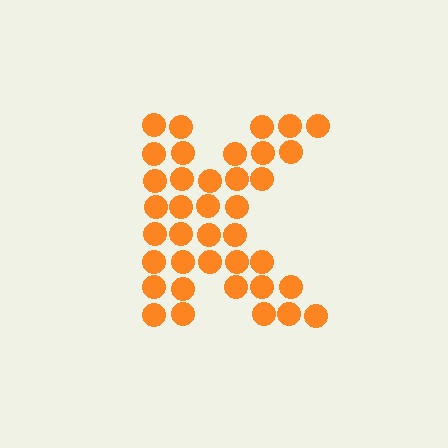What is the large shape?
The large shape is the letter K.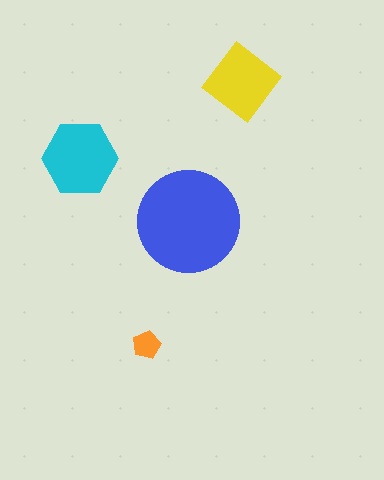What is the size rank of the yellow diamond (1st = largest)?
3rd.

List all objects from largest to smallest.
The blue circle, the cyan hexagon, the yellow diamond, the orange pentagon.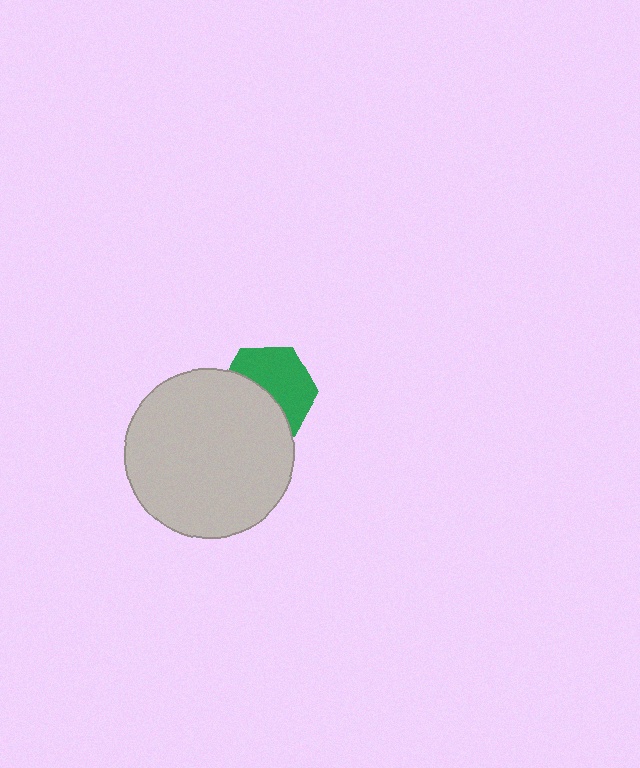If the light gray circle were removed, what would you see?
You would see the complete green hexagon.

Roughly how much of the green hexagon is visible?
About half of it is visible (roughly 55%).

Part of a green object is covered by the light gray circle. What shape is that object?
It is a hexagon.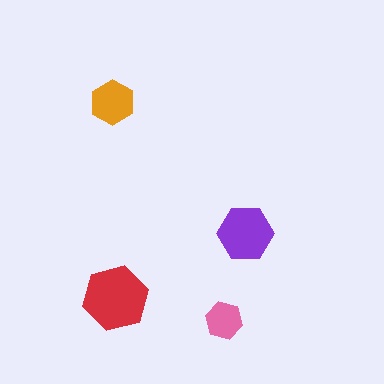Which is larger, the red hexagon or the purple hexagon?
The red one.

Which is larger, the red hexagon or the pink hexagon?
The red one.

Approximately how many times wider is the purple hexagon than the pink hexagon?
About 1.5 times wider.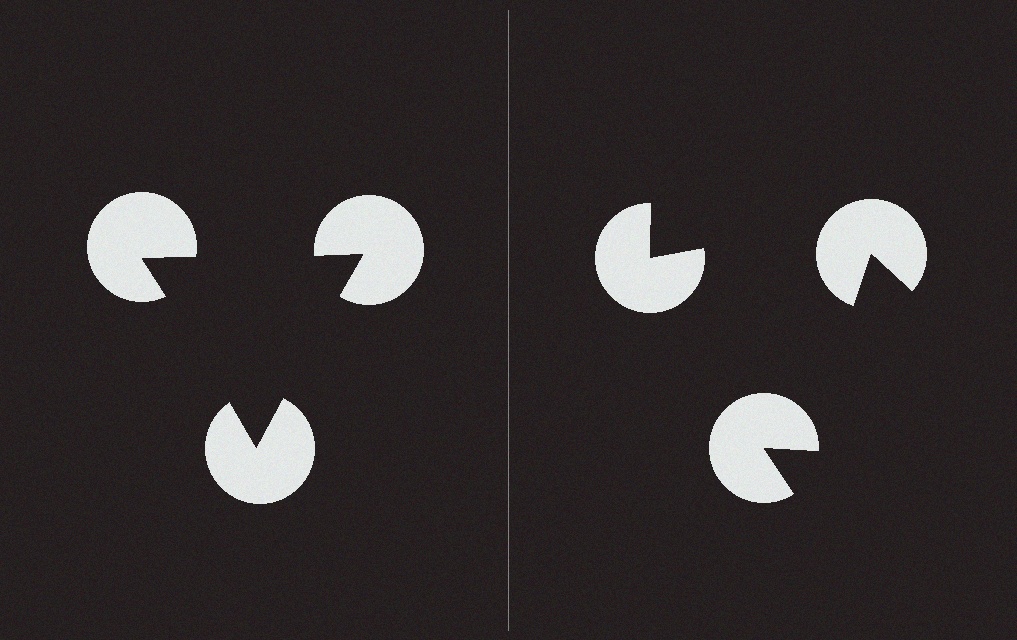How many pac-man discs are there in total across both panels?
6 — 3 on each side.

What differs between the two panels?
The pac-man discs are positioned identically on both sides; only the wedge orientations differ. On the left they align to a triangle; on the right they are misaligned.